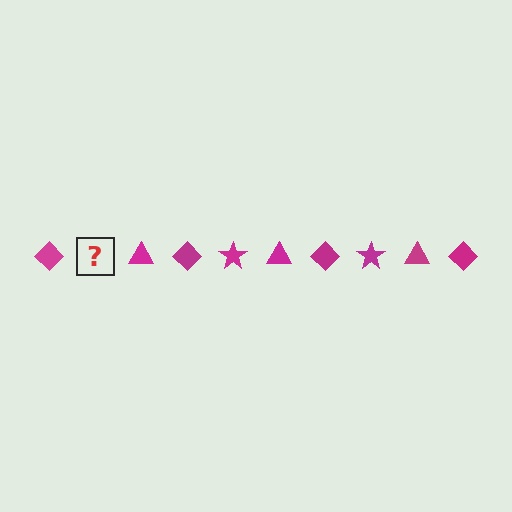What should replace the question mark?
The question mark should be replaced with a magenta star.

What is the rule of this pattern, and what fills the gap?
The rule is that the pattern cycles through diamond, star, triangle shapes in magenta. The gap should be filled with a magenta star.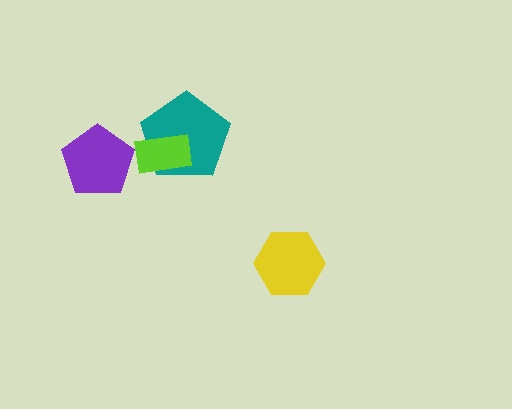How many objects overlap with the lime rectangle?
1 object overlaps with the lime rectangle.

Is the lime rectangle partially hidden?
No, no other shape covers it.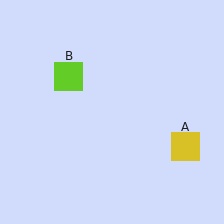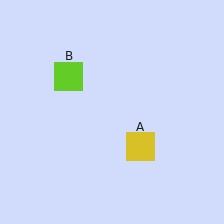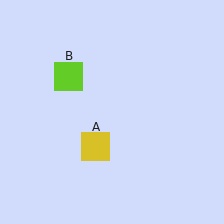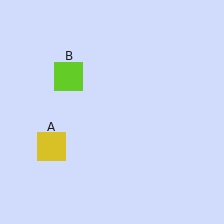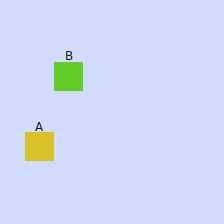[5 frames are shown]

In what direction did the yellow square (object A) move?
The yellow square (object A) moved left.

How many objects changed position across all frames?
1 object changed position: yellow square (object A).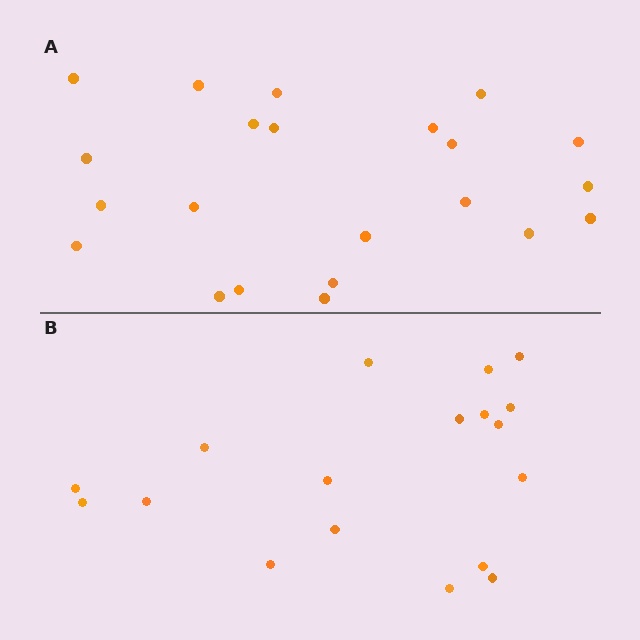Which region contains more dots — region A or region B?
Region A (the top region) has more dots.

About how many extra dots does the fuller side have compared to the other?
Region A has about 4 more dots than region B.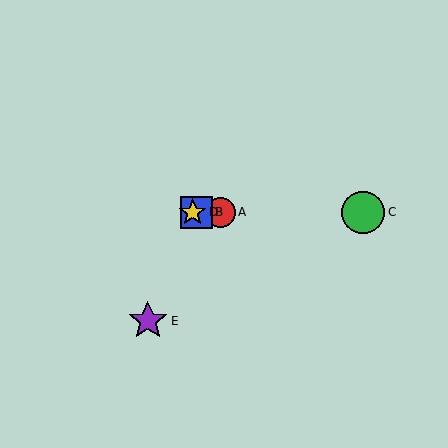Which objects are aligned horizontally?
Objects A, B, C, D are aligned horizontally.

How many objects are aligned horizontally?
4 objects (A, B, C, D) are aligned horizontally.